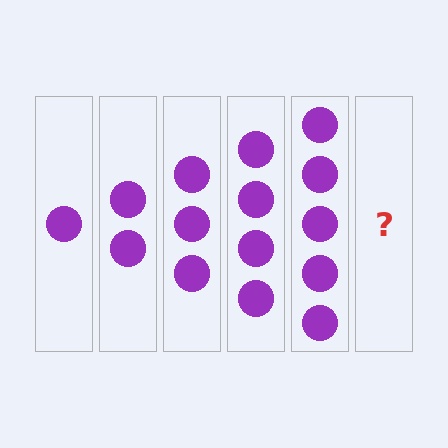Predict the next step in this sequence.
The next step is 6 circles.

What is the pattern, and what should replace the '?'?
The pattern is that each step adds one more circle. The '?' should be 6 circles.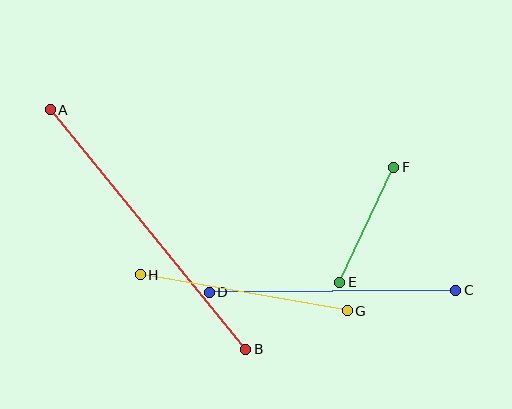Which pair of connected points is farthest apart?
Points A and B are farthest apart.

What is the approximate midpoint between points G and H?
The midpoint is at approximately (244, 293) pixels.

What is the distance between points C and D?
The distance is approximately 246 pixels.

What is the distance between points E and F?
The distance is approximately 127 pixels.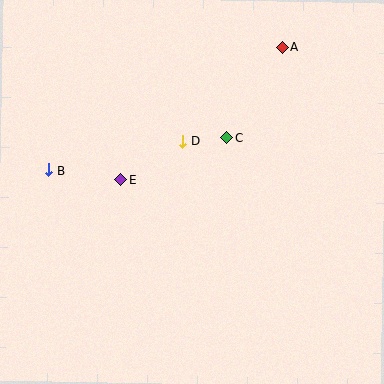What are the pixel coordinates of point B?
Point B is at (49, 170).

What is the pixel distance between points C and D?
The distance between C and D is 44 pixels.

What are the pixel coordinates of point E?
Point E is at (121, 180).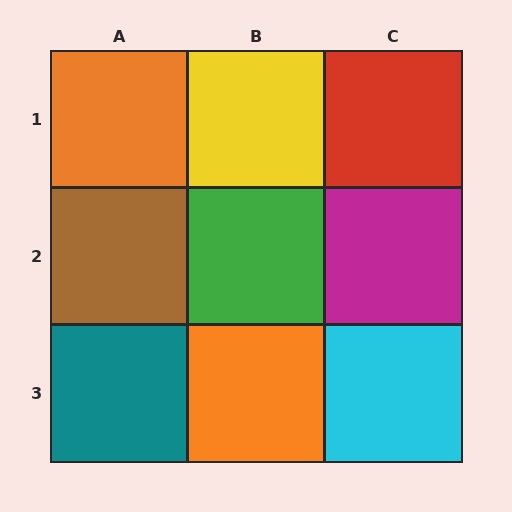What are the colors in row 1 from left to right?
Orange, yellow, red.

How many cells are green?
1 cell is green.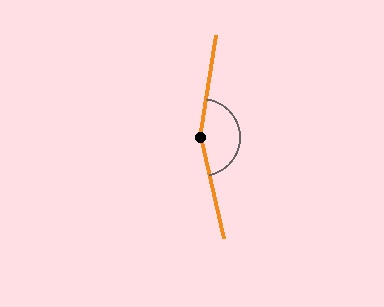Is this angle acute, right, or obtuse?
It is obtuse.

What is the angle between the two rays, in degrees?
Approximately 158 degrees.